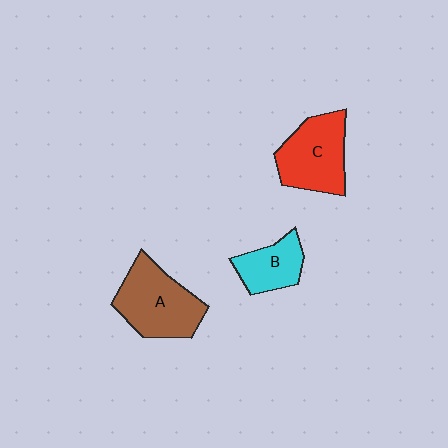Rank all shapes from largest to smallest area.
From largest to smallest: A (brown), C (red), B (cyan).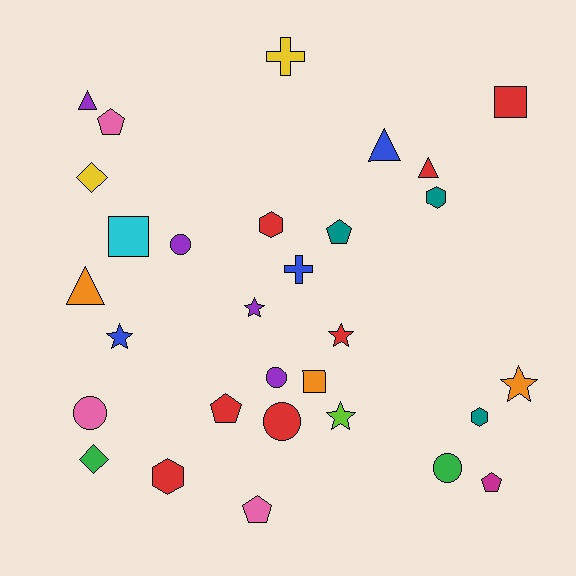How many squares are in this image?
There are 3 squares.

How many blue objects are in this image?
There are 3 blue objects.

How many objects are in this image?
There are 30 objects.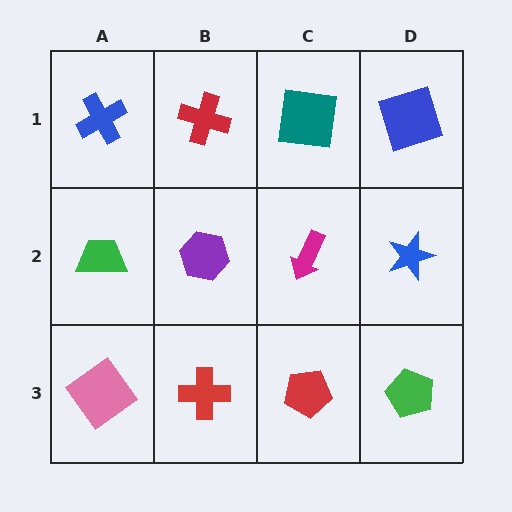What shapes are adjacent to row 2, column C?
A teal square (row 1, column C), a red pentagon (row 3, column C), a purple hexagon (row 2, column B), a blue star (row 2, column D).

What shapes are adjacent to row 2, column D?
A blue square (row 1, column D), a green pentagon (row 3, column D), a magenta arrow (row 2, column C).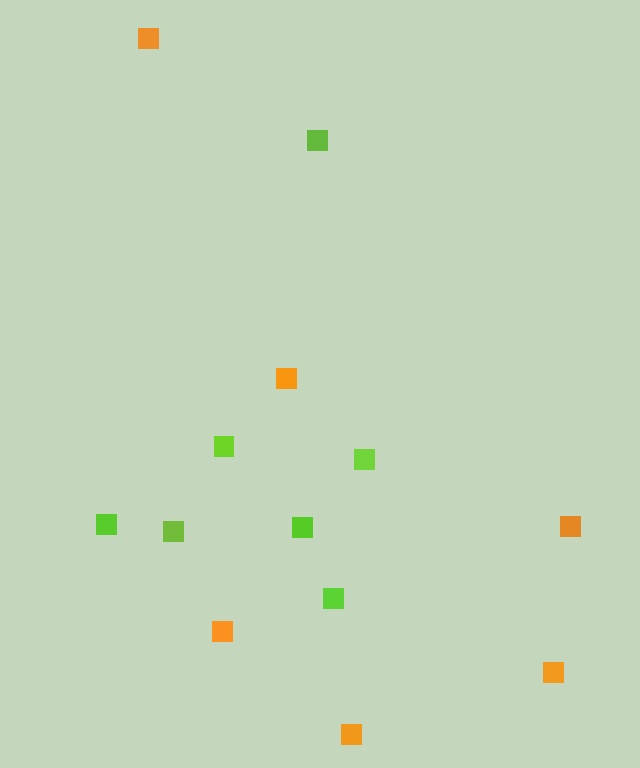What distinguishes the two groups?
There are 2 groups: one group of orange squares (6) and one group of lime squares (7).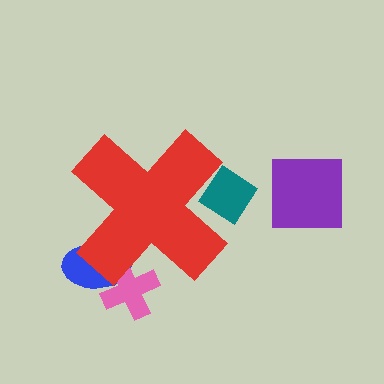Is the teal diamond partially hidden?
Yes, the teal diamond is partially hidden behind the red cross.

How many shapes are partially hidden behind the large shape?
3 shapes are partially hidden.